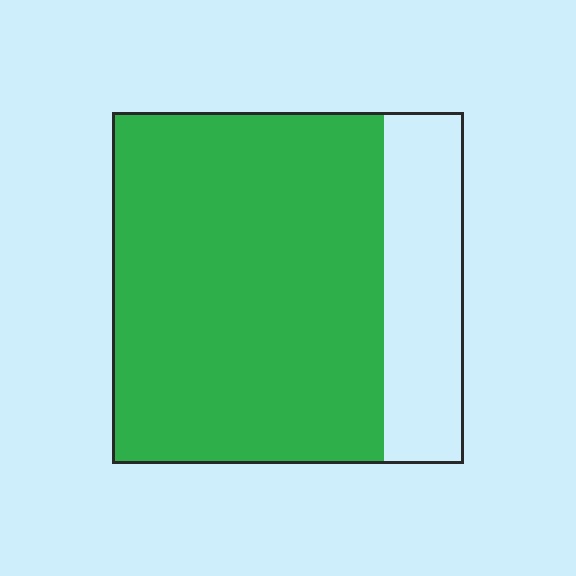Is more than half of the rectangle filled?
Yes.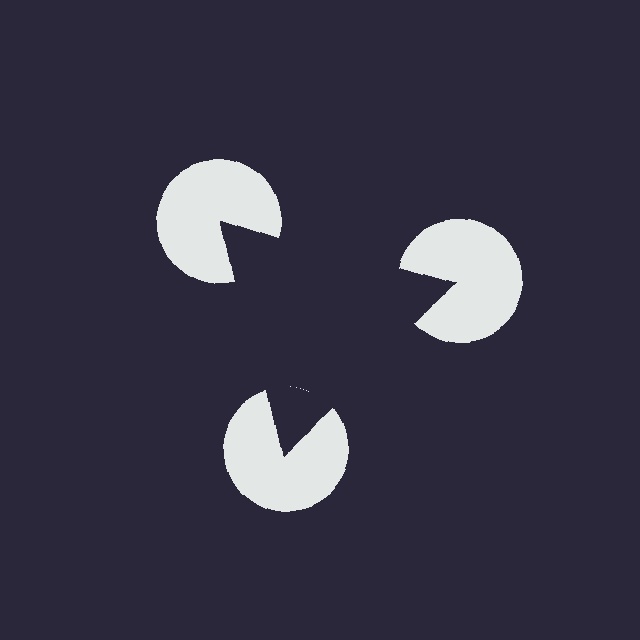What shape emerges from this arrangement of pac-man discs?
An illusory triangle — its edges are inferred from the aligned wedge cuts in the pac-man discs, not physically drawn.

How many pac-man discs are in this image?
There are 3 — one at each vertex of the illusory triangle.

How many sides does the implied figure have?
3 sides.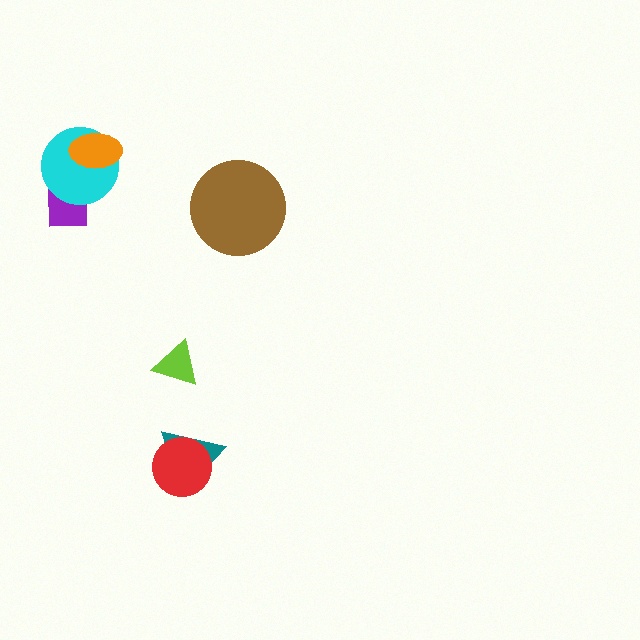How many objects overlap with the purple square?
1 object overlaps with the purple square.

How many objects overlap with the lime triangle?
0 objects overlap with the lime triangle.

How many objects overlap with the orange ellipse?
1 object overlaps with the orange ellipse.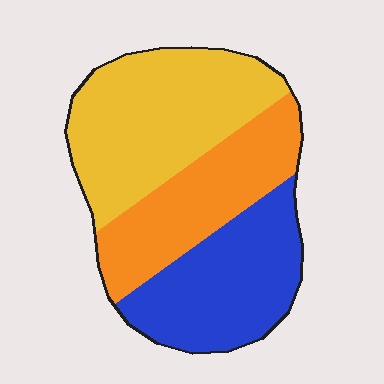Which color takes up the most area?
Yellow, at roughly 40%.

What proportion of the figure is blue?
Blue takes up about one third (1/3) of the figure.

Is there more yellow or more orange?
Yellow.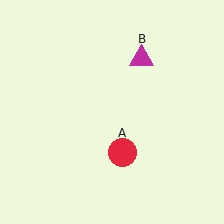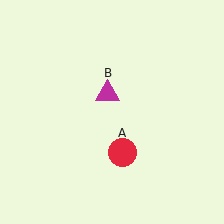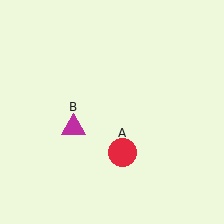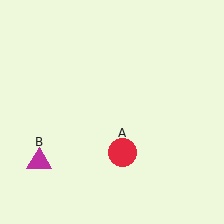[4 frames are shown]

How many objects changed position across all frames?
1 object changed position: magenta triangle (object B).